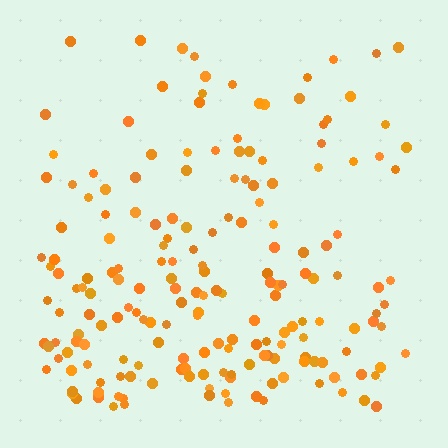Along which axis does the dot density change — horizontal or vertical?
Vertical.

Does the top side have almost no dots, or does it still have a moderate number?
Still a moderate number, just noticeably fewer than the bottom.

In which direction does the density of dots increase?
From top to bottom, with the bottom side densest.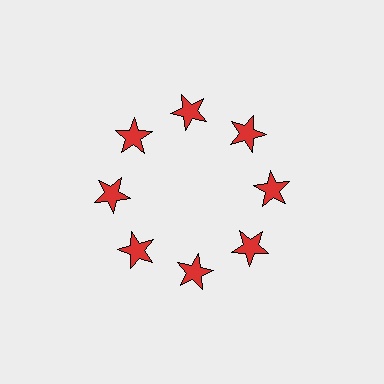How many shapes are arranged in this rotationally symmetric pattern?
There are 8 shapes, arranged in 8 groups of 1.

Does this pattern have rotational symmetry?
Yes, this pattern has 8-fold rotational symmetry. It looks the same after rotating 45 degrees around the center.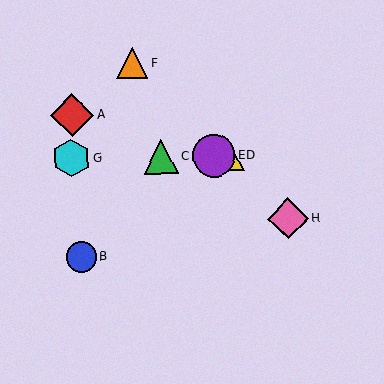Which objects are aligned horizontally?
Objects C, D, E, G are aligned horizontally.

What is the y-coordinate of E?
Object E is at y≈156.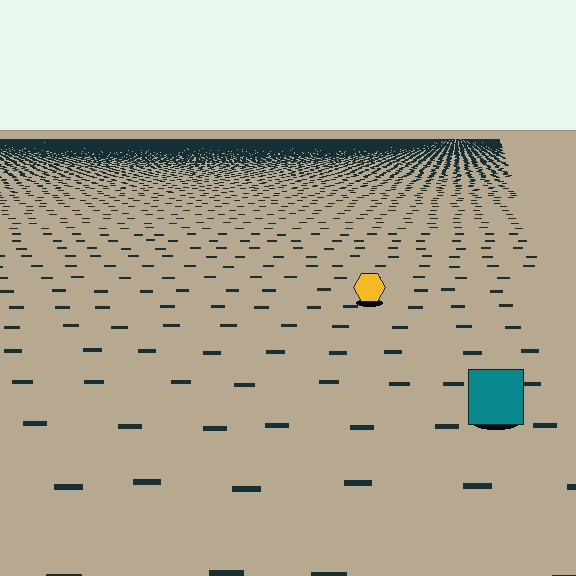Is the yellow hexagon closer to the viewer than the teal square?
No. The teal square is closer — you can tell from the texture gradient: the ground texture is coarser near it.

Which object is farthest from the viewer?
The yellow hexagon is farthest from the viewer. It appears smaller and the ground texture around it is denser.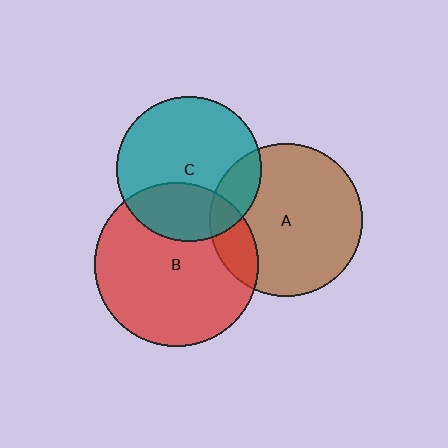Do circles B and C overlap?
Yes.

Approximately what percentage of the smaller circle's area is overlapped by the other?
Approximately 30%.